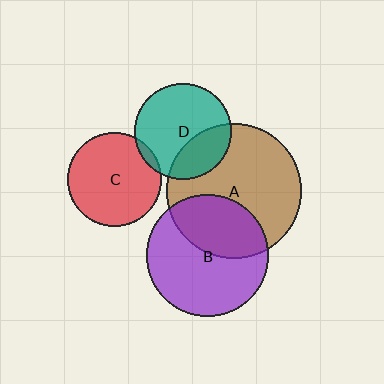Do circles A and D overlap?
Yes.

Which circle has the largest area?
Circle A (brown).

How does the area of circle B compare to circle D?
Approximately 1.6 times.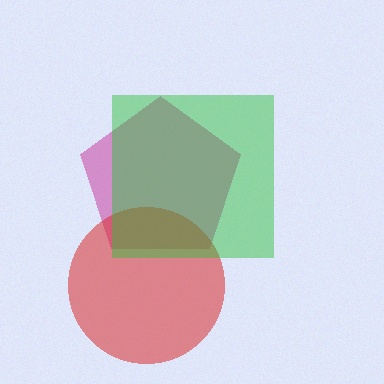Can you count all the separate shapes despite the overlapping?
Yes, there are 3 separate shapes.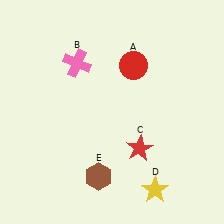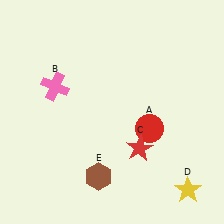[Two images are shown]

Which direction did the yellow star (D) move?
The yellow star (D) moved right.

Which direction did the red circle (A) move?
The red circle (A) moved down.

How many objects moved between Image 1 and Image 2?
3 objects moved between the two images.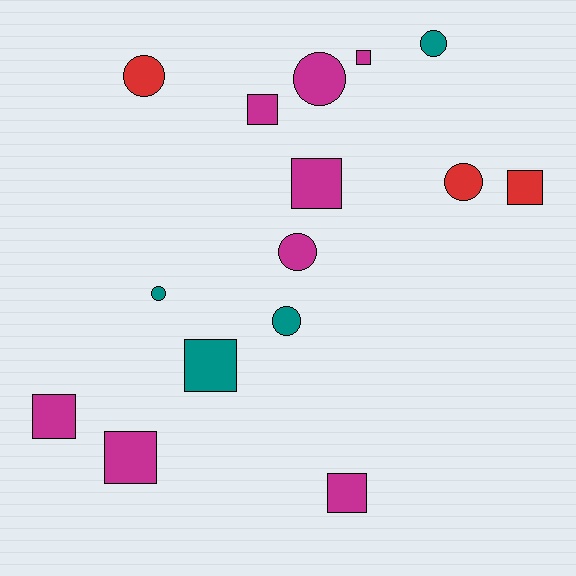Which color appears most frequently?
Magenta, with 8 objects.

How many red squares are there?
There is 1 red square.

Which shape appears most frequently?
Square, with 8 objects.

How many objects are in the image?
There are 15 objects.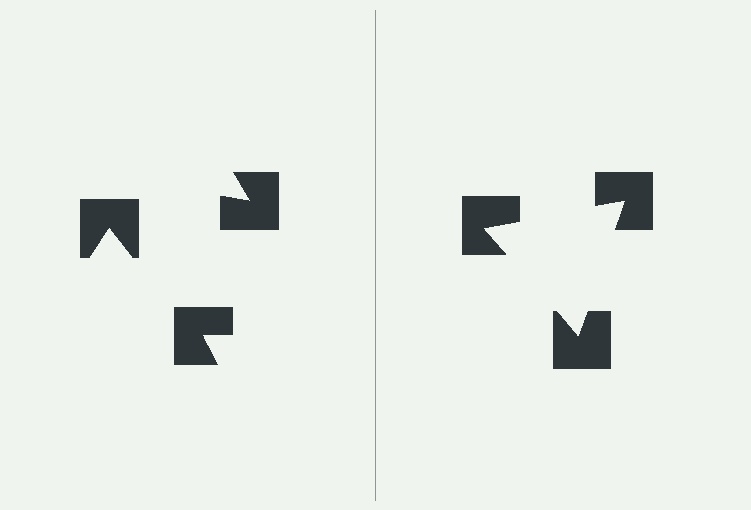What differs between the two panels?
The notched squares are positioned identically on both sides; only the wedge orientations differ. On the right they align to a triangle; on the left they are misaligned.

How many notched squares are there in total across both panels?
6 — 3 on each side.